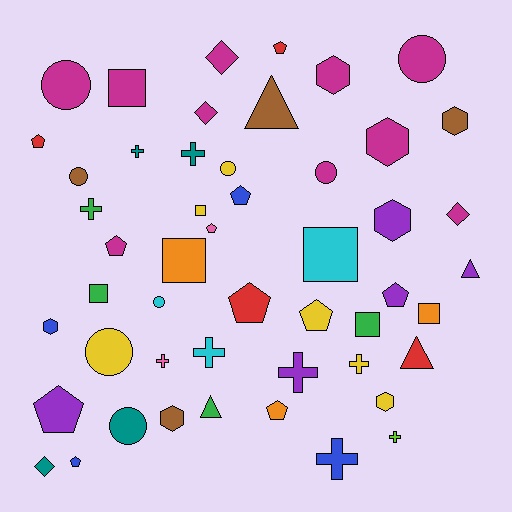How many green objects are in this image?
There are 4 green objects.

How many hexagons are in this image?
There are 7 hexagons.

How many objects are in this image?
There are 50 objects.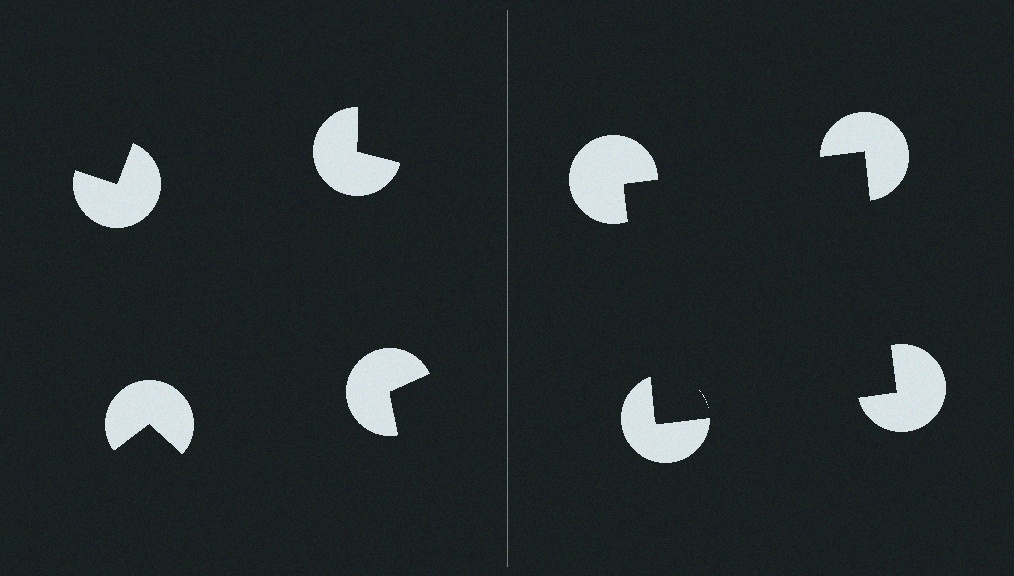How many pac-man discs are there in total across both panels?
8 — 4 on each side.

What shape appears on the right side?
An illusory square.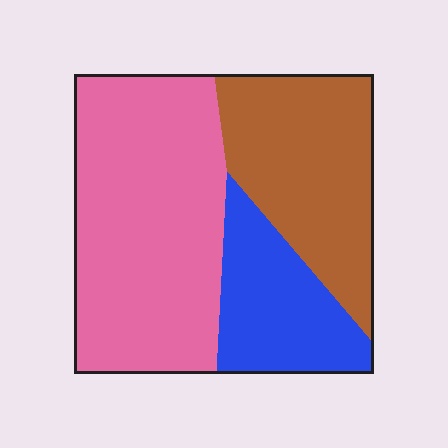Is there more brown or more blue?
Brown.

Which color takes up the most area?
Pink, at roughly 50%.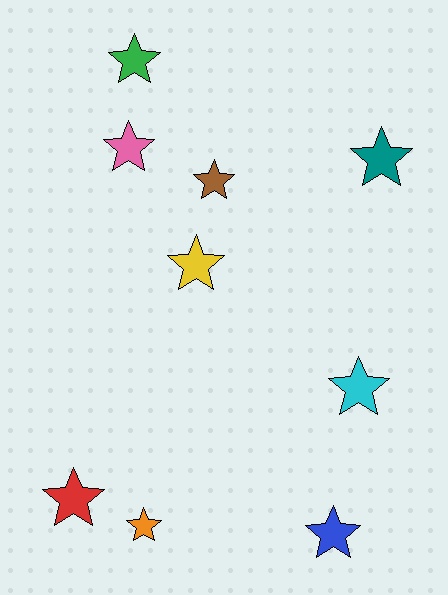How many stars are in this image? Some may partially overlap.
There are 9 stars.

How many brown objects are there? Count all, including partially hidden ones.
There is 1 brown object.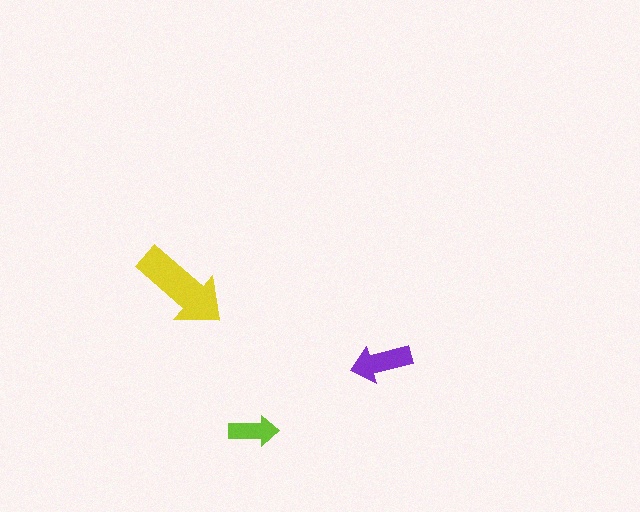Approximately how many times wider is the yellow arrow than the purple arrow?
About 1.5 times wider.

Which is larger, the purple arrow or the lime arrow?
The purple one.